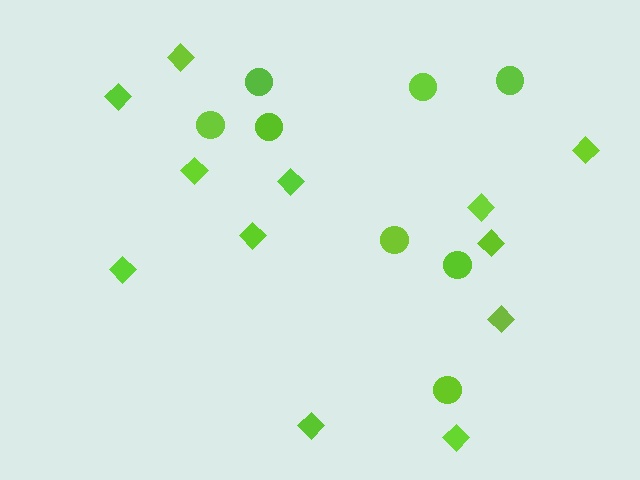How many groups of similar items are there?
There are 2 groups: one group of circles (8) and one group of diamonds (12).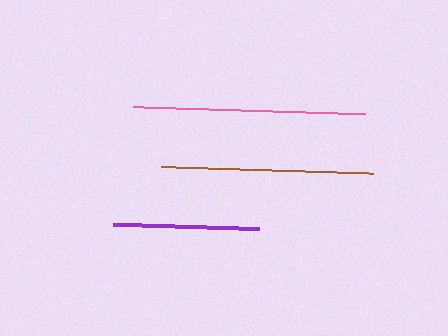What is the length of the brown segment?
The brown segment is approximately 212 pixels long.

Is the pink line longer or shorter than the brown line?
The pink line is longer than the brown line.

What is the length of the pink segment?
The pink segment is approximately 232 pixels long.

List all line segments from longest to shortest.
From longest to shortest: pink, brown, purple.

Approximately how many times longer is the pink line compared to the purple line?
The pink line is approximately 1.6 times the length of the purple line.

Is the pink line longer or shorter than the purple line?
The pink line is longer than the purple line.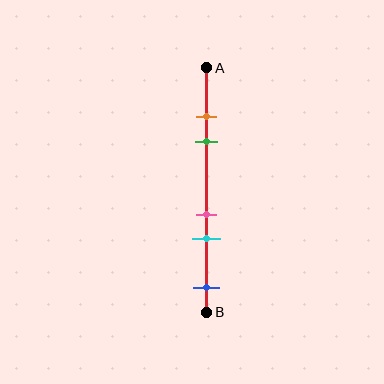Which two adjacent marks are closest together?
The orange and green marks are the closest adjacent pair.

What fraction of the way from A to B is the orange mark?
The orange mark is approximately 20% (0.2) of the way from A to B.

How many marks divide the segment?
There are 5 marks dividing the segment.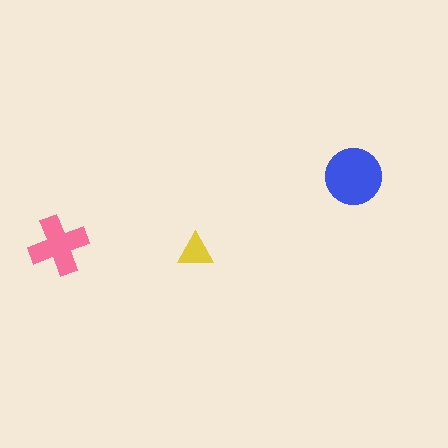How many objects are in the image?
There are 3 objects in the image.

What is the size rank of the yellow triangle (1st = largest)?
3rd.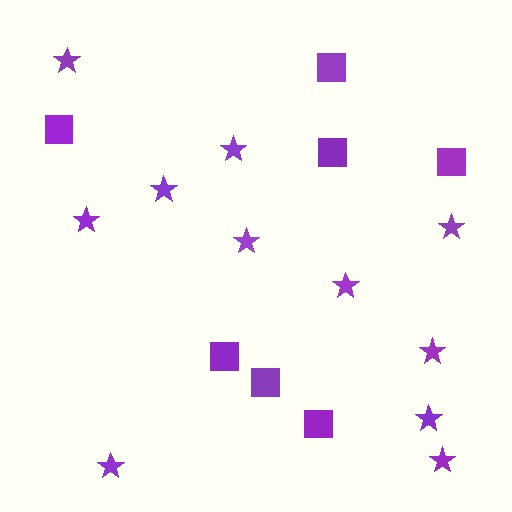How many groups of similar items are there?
There are 2 groups: one group of stars (11) and one group of squares (7).